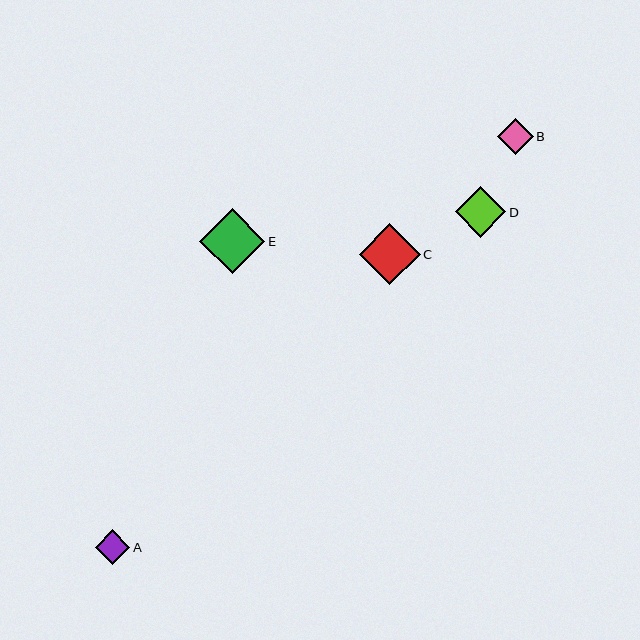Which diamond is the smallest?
Diamond A is the smallest with a size of approximately 34 pixels.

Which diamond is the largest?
Diamond E is the largest with a size of approximately 65 pixels.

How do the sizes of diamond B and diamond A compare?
Diamond B and diamond A are approximately the same size.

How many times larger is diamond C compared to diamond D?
Diamond C is approximately 1.2 times the size of diamond D.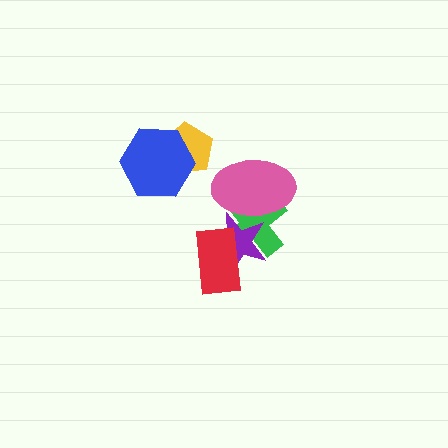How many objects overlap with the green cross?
3 objects overlap with the green cross.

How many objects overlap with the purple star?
3 objects overlap with the purple star.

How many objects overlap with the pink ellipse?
2 objects overlap with the pink ellipse.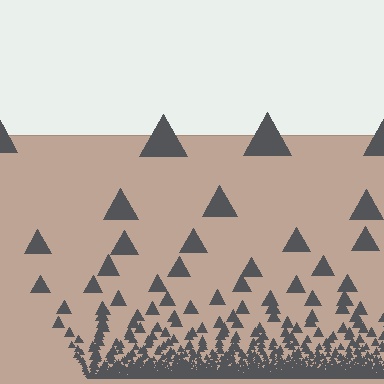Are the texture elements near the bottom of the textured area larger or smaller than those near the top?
Smaller. The gradient is inverted — elements near the bottom are smaller and denser.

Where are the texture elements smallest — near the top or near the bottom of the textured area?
Near the bottom.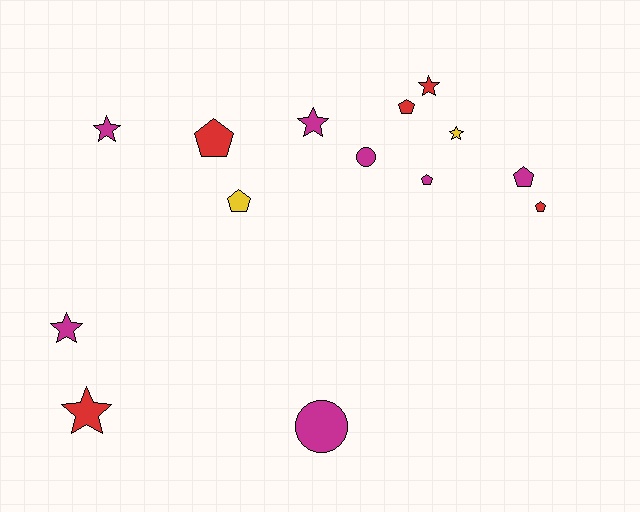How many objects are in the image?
There are 14 objects.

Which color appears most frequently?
Magenta, with 7 objects.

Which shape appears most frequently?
Pentagon, with 6 objects.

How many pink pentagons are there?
There are no pink pentagons.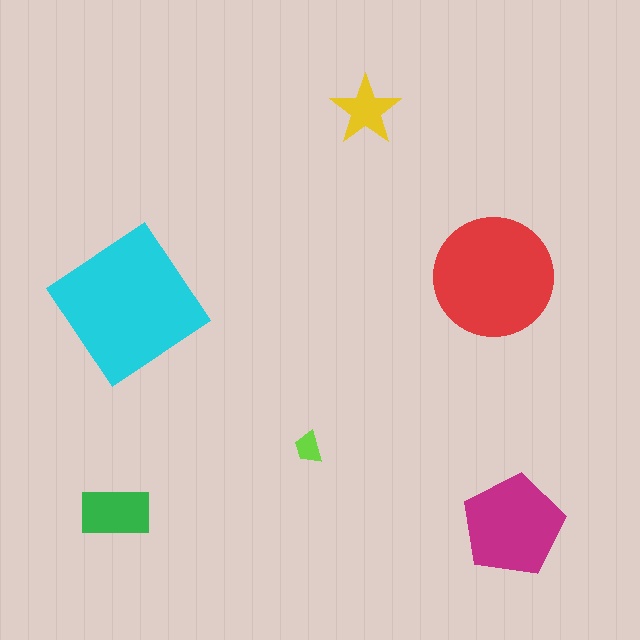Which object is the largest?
The cyan diamond.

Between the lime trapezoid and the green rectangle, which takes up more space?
The green rectangle.